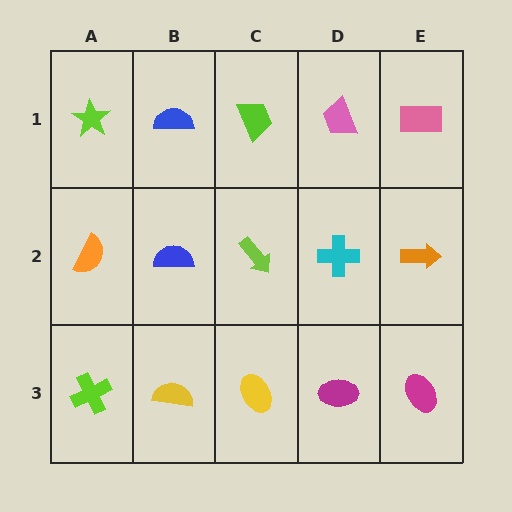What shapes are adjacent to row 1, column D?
A cyan cross (row 2, column D), a lime trapezoid (row 1, column C), a pink rectangle (row 1, column E).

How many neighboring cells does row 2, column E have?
3.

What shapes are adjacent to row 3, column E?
An orange arrow (row 2, column E), a magenta ellipse (row 3, column D).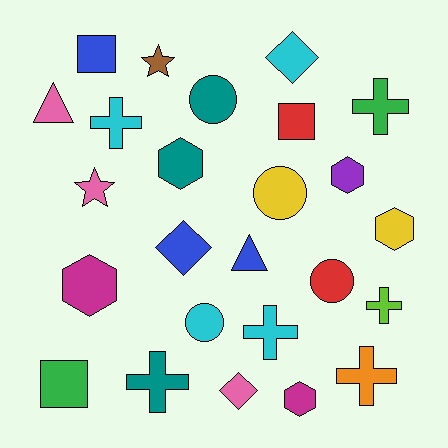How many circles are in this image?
There are 4 circles.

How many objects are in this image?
There are 25 objects.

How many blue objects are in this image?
There are 3 blue objects.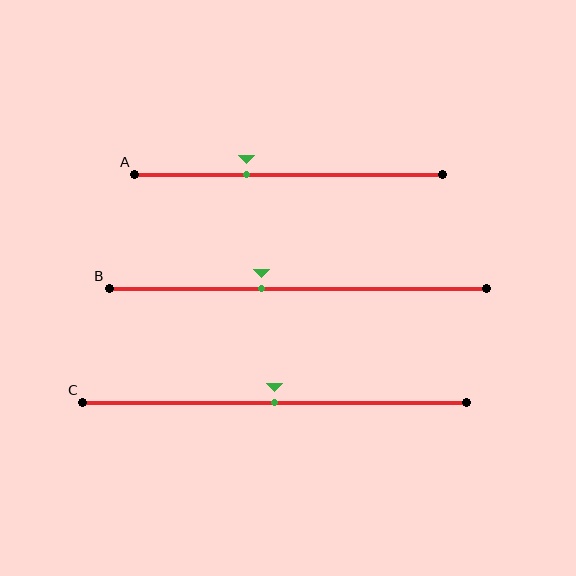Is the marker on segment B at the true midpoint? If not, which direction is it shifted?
No, the marker on segment B is shifted to the left by about 10% of the segment length.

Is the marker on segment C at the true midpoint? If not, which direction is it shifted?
Yes, the marker on segment C is at the true midpoint.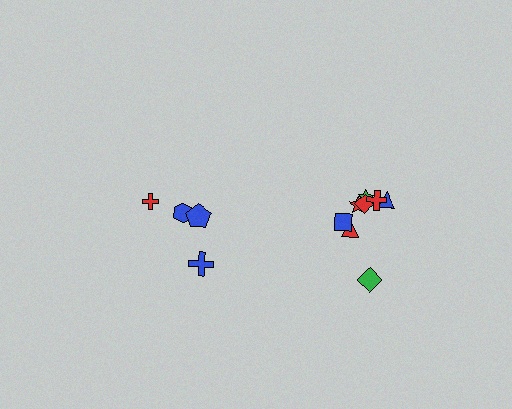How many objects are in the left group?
There are 4 objects.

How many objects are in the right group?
There are 8 objects.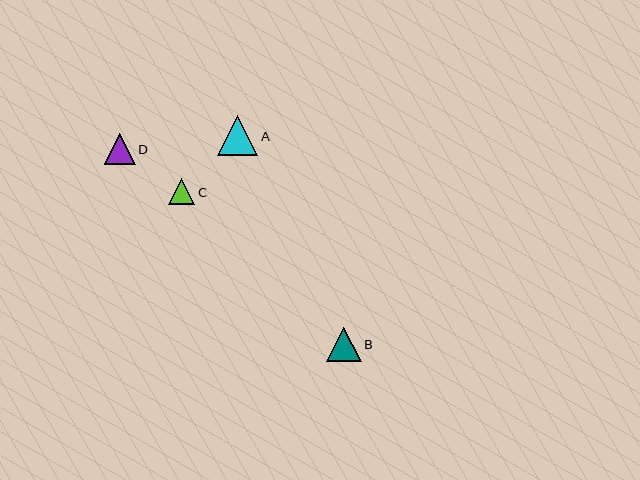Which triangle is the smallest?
Triangle C is the smallest with a size of approximately 26 pixels.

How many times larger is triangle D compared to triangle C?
Triangle D is approximately 1.2 times the size of triangle C.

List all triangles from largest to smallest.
From largest to smallest: A, B, D, C.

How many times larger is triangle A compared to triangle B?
Triangle A is approximately 1.2 times the size of triangle B.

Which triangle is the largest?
Triangle A is the largest with a size of approximately 40 pixels.